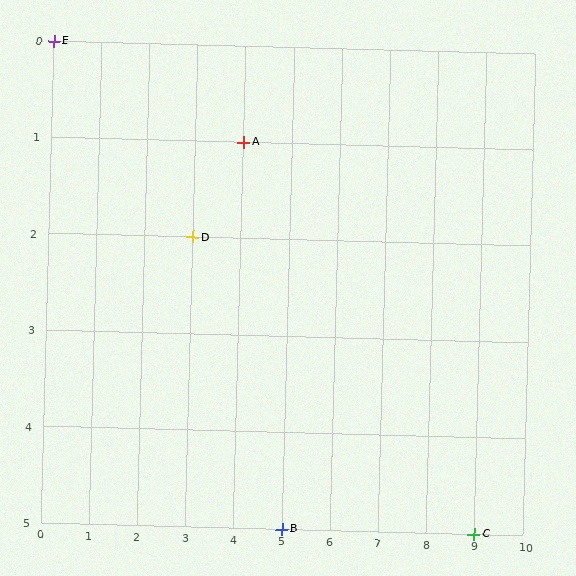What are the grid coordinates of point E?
Point E is at grid coordinates (0, 0).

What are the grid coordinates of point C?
Point C is at grid coordinates (9, 5).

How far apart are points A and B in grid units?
Points A and B are 1 column and 4 rows apart (about 4.1 grid units diagonally).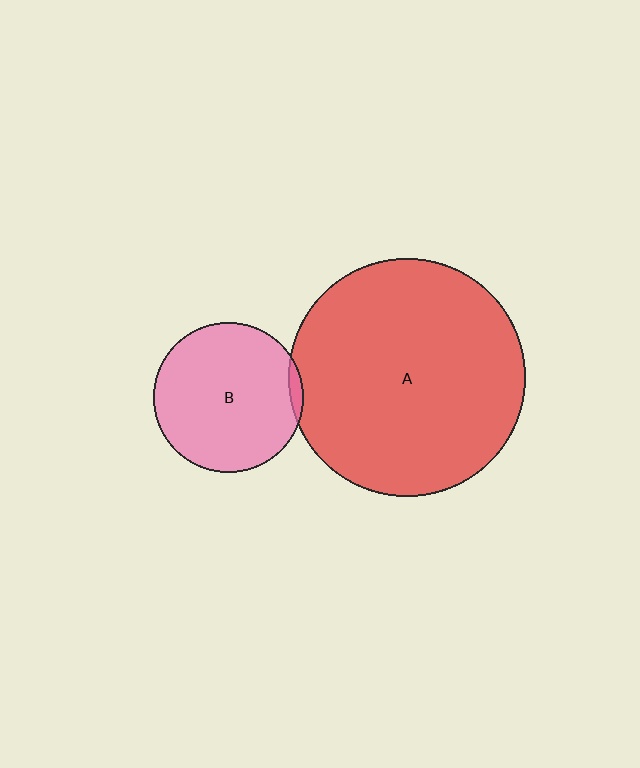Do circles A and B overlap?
Yes.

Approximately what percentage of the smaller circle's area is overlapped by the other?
Approximately 5%.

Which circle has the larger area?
Circle A (red).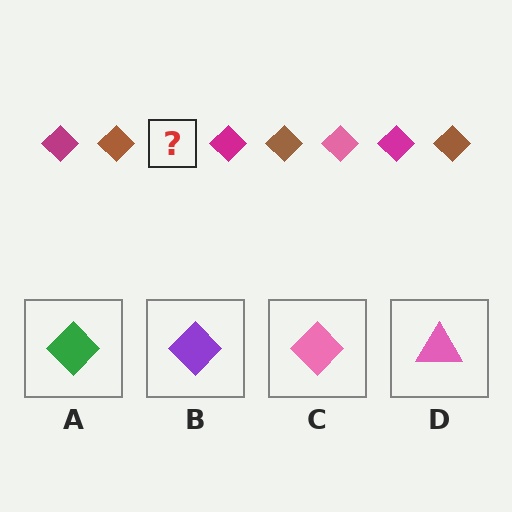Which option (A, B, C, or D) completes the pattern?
C.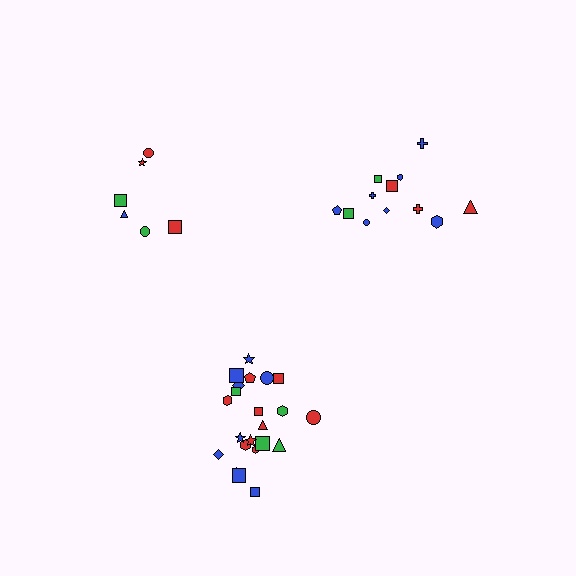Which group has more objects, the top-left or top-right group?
The top-right group.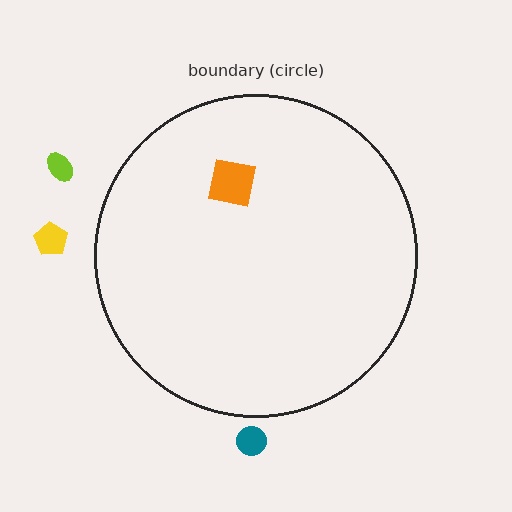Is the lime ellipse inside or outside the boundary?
Outside.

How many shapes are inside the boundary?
1 inside, 3 outside.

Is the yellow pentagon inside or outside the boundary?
Outside.